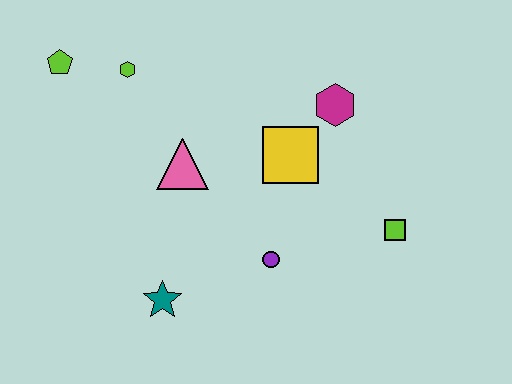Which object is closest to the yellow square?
The magenta hexagon is closest to the yellow square.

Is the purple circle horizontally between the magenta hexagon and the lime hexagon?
Yes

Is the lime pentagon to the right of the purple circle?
No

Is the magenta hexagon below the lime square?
No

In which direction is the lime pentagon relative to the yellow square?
The lime pentagon is to the left of the yellow square.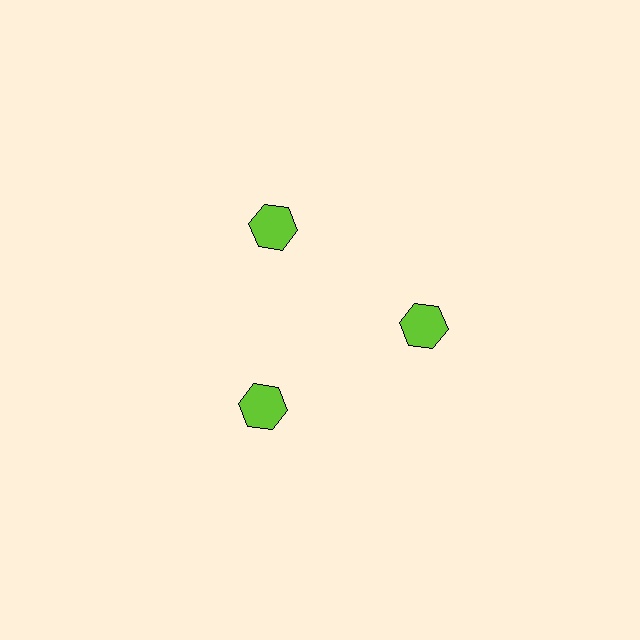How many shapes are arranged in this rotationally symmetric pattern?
There are 3 shapes, arranged in 3 groups of 1.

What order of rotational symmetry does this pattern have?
This pattern has 3-fold rotational symmetry.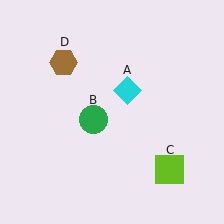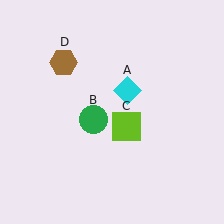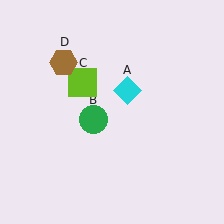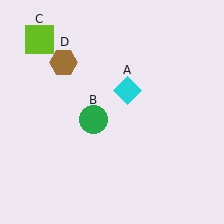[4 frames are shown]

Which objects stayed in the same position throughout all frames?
Cyan diamond (object A) and green circle (object B) and brown hexagon (object D) remained stationary.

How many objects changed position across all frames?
1 object changed position: lime square (object C).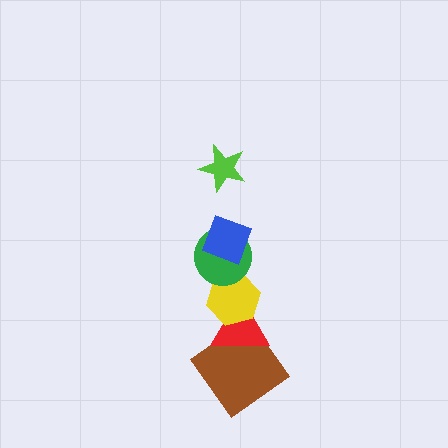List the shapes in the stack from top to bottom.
From top to bottom: the lime star, the blue diamond, the green circle, the yellow hexagon, the red triangle, the brown diamond.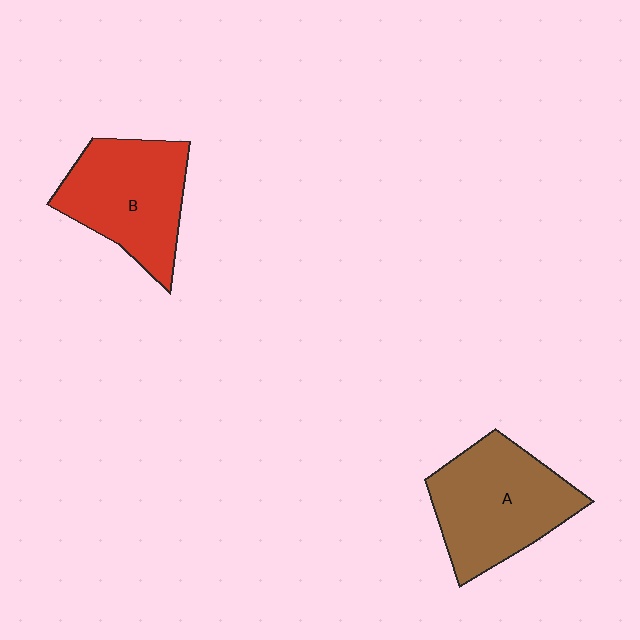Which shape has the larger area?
Shape A (brown).